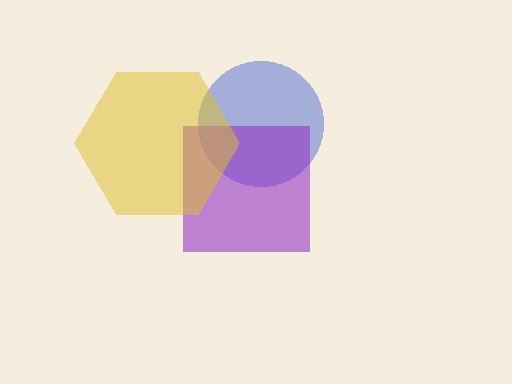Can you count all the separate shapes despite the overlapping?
Yes, there are 3 separate shapes.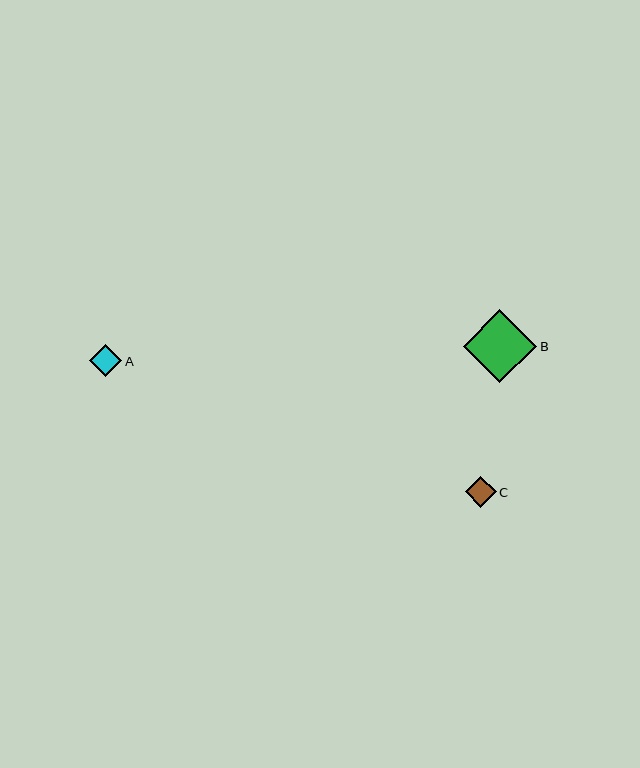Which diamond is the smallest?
Diamond C is the smallest with a size of approximately 31 pixels.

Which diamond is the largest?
Diamond B is the largest with a size of approximately 74 pixels.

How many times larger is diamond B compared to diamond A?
Diamond B is approximately 2.3 times the size of diamond A.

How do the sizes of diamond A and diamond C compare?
Diamond A and diamond C are approximately the same size.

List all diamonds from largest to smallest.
From largest to smallest: B, A, C.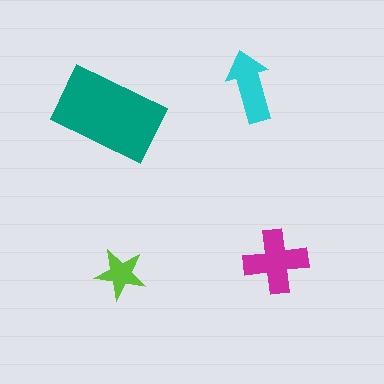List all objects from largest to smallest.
The teal rectangle, the magenta cross, the cyan arrow, the lime star.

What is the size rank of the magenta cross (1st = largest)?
2nd.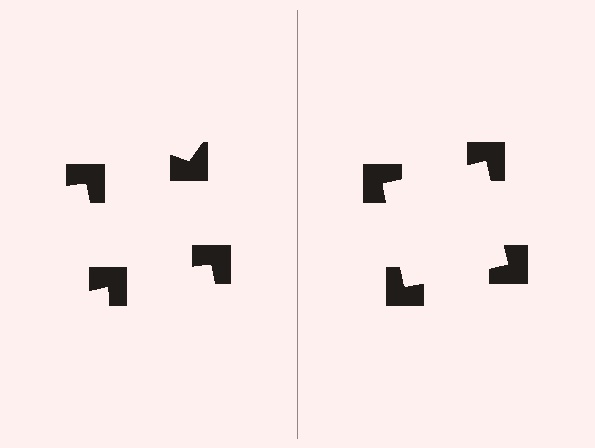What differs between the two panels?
The notched squares are positioned identically on both sides; only the wedge orientations differ. On the right they align to a square; on the left they are misaligned.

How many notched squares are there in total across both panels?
8 — 4 on each side.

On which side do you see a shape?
An illusory square appears on the right side. On the left side the wedge cuts are rotated, so no coherent shape forms.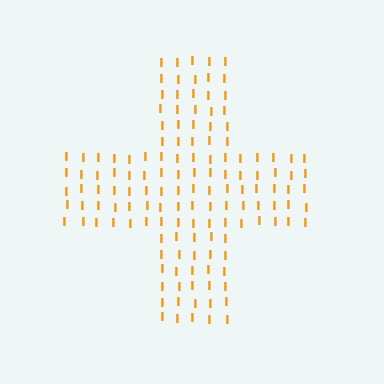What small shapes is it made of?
It is made of small letter I's.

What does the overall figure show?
The overall figure shows a cross.